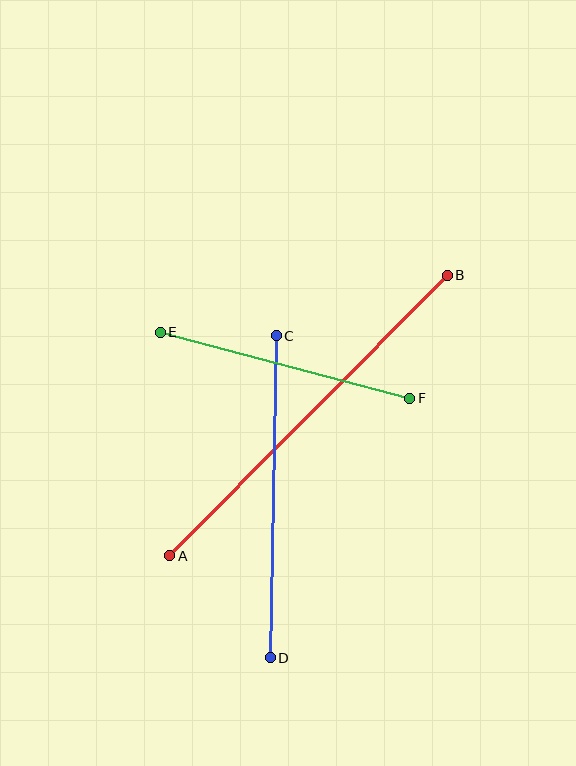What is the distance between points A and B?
The distance is approximately 395 pixels.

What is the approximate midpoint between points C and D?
The midpoint is at approximately (273, 497) pixels.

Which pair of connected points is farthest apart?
Points A and B are farthest apart.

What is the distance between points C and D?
The distance is approximately 322 pixels.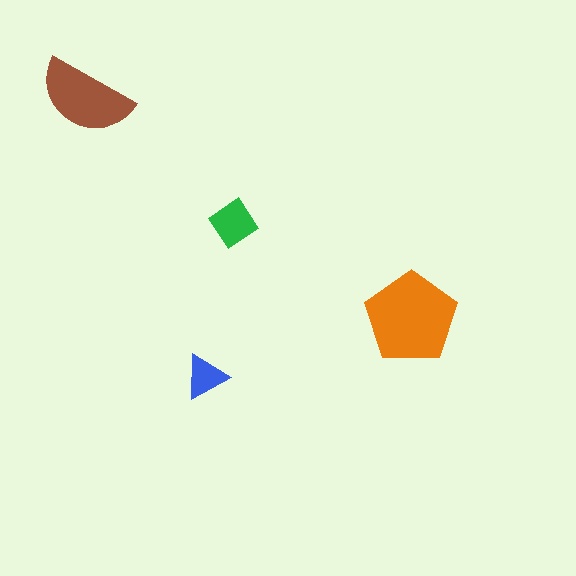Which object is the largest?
The orange pentagon.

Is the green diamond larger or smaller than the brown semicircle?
Smaller.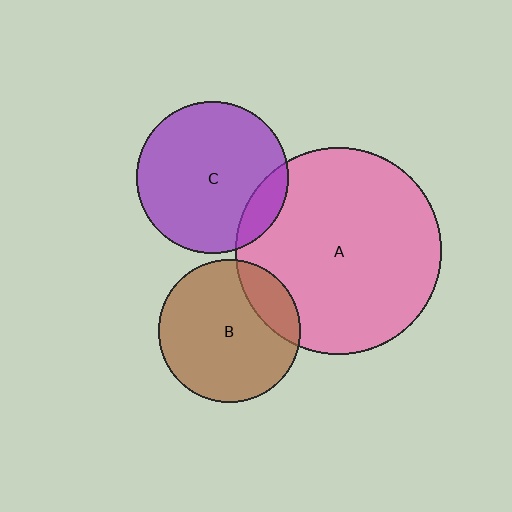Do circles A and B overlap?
Yes.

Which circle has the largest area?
Circle A (pink).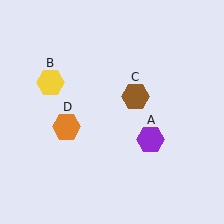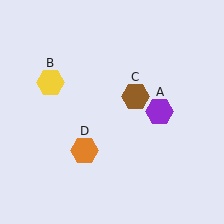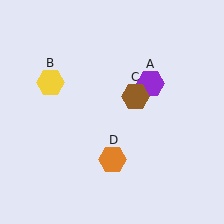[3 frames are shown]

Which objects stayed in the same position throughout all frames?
Yellow hexagon (object B) and brown hexagon (object C) remained stationary.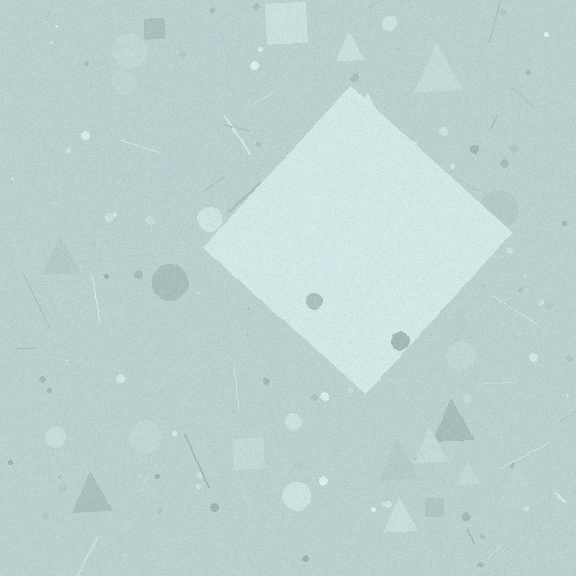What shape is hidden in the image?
A diamond is hidden in the image.